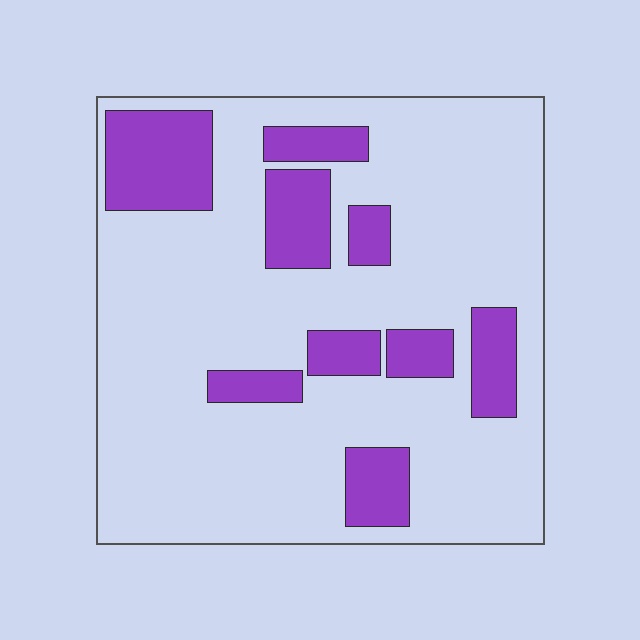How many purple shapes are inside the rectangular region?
9.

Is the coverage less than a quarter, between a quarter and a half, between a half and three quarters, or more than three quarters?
Less than a quarter.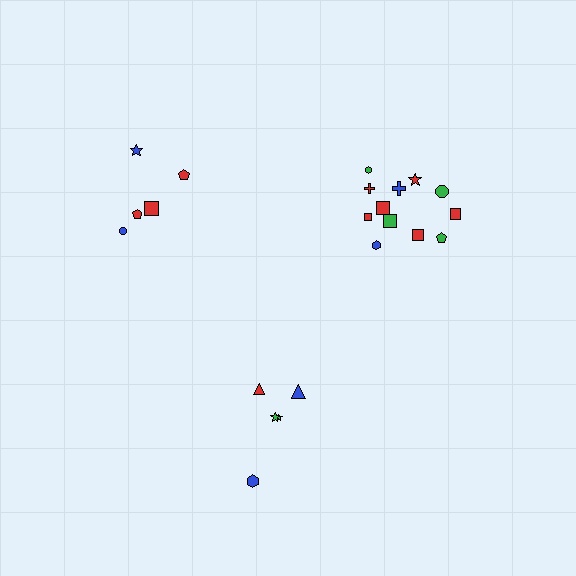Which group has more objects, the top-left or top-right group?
The top-right group.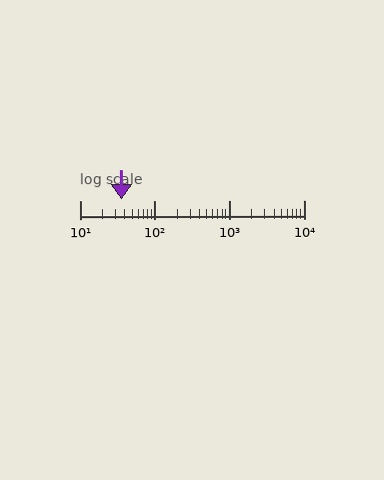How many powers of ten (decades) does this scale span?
The scale spans 3 decades, from 10 to 10000.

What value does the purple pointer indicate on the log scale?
The pointer indicates approximately 36.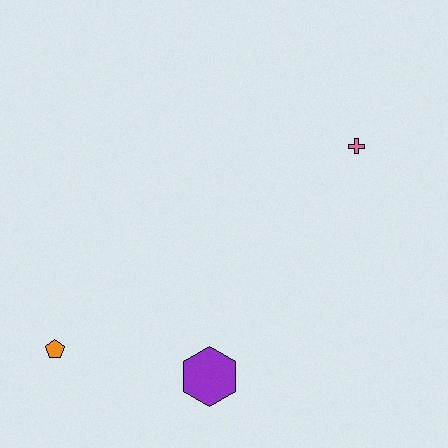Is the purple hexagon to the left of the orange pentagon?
No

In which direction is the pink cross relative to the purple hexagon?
The pink cross is above the purple hexagon.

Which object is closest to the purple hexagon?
The orange pentagon is closest to the purple hexagon.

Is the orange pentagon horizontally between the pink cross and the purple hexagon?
No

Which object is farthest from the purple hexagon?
The pink cross is farthest from the purple hexagon.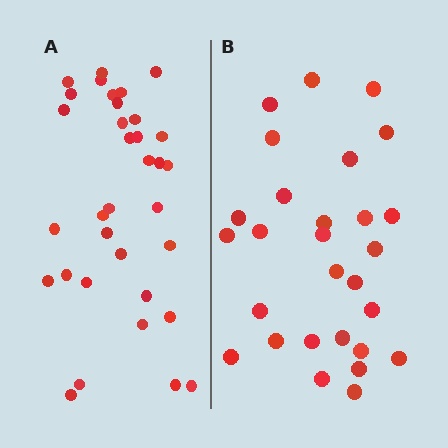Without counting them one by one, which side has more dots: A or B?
Region A (the left region) has more dots.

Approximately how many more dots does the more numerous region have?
Region A has about 6 more dots than region B.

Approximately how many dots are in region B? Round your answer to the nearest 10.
About 30 dots. (The exact count is 28, which rounds to 30.)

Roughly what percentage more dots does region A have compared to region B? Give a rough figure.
About 20% more.